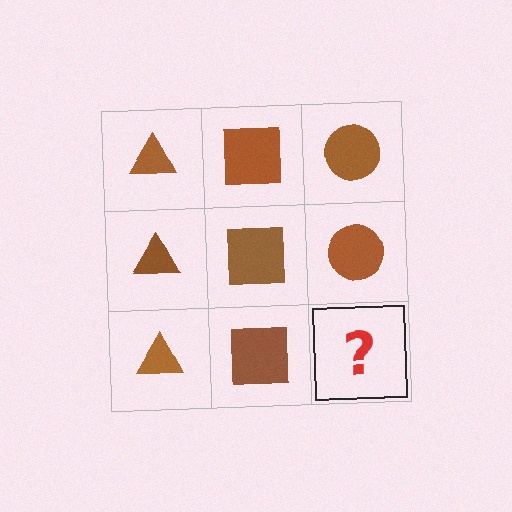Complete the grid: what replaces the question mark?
The question mark should be replaced with a brown circle.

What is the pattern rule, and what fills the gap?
The rule is that each column has a consistent shape. The gap should be filled with a brown circle.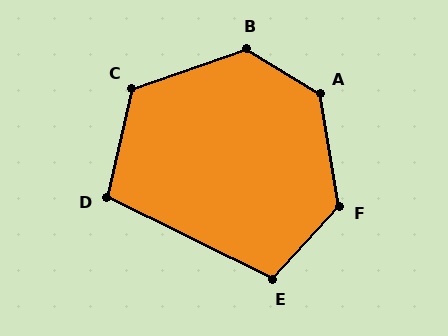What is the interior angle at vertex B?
Approximately 129 degrees (obtuse).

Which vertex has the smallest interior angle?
D, at approximately 103 degrees.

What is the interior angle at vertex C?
Approximately 123 degrees (obtuse).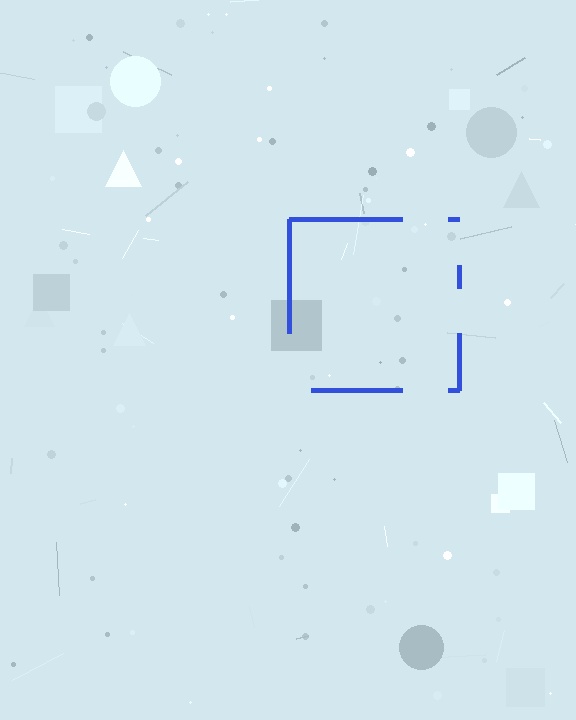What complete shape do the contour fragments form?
The contour fragments form a square.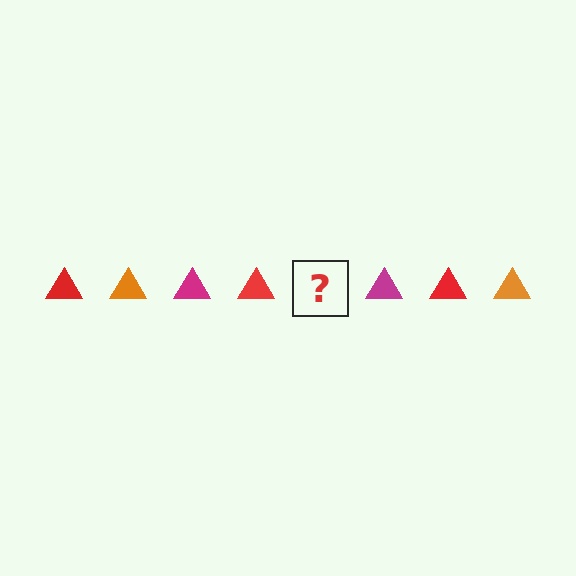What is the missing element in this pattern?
The missing element is an orange triangle.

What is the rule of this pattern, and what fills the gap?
The rule is that the pattern cycles through red, orange, magenta triangles. The gap should be filled with an orange triangle.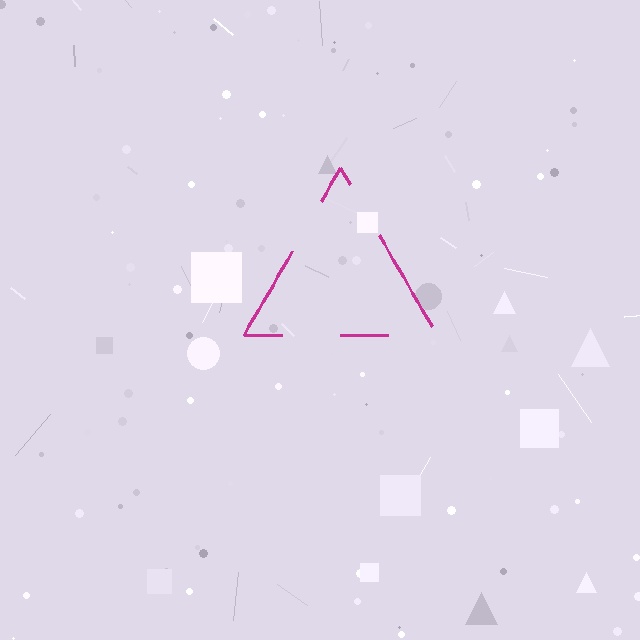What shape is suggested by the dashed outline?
The dashed outline suggests a triangle.